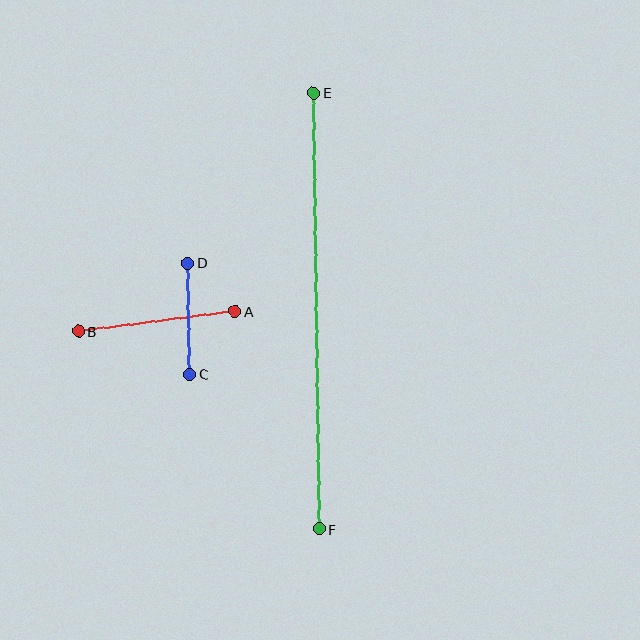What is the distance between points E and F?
The distance is approximately 436 pixels.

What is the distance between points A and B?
The distance is approximately 158 pixels.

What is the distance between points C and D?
The distance is approximately 111 pixels.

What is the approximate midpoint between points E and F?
The midpoint is at approximately (316, 311) pixels.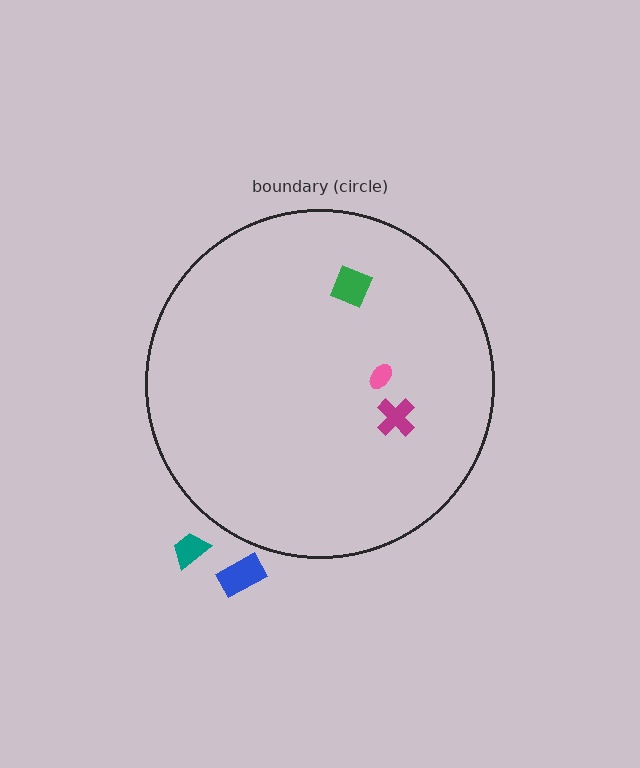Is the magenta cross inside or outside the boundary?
Inside.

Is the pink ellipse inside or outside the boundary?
Inside.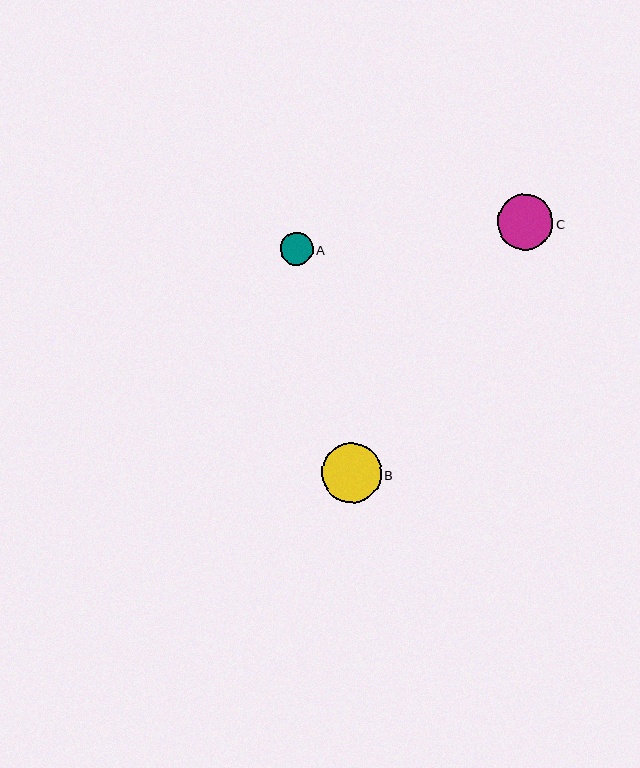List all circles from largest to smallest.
From largest to smallest: B, C, A.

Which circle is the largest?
Circle B is the largest with a size of approximately 60 pixels.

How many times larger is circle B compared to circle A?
Circle B is approximately 1.8 times the size of circle A.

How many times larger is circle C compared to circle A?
Circle C is approximately 1.7 times the size of circle A.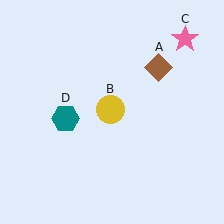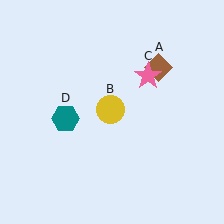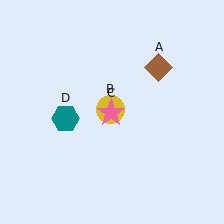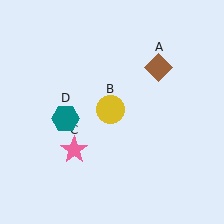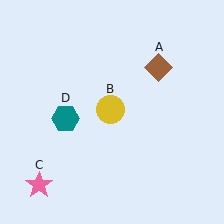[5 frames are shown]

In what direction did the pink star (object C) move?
The pink star (object C) moved down and to the left.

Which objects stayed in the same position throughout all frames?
Brown diamond (object A) and yellow circle (object B) and teal hexagon (object D) remained stationary.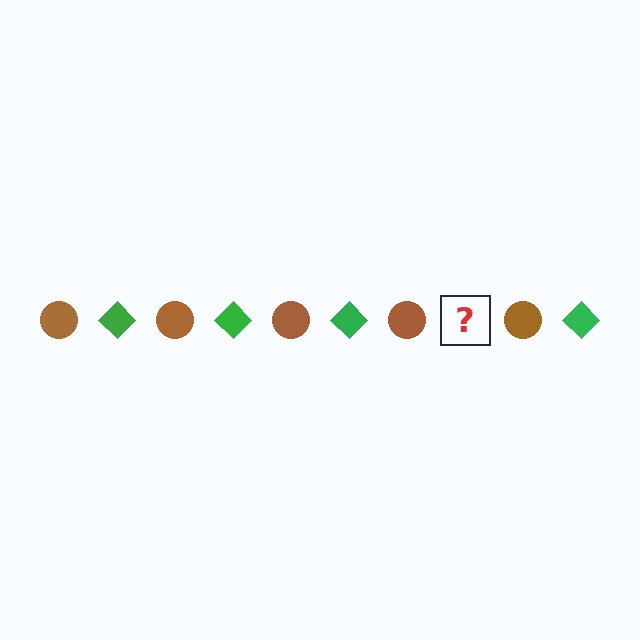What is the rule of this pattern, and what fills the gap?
The rule is that the pattern alternates between brown circle and green diamond. The gap should be filled with a green diamond.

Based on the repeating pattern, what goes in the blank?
The blank should be a green diamond.